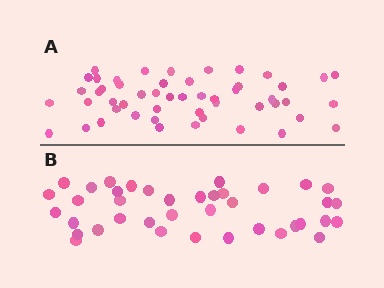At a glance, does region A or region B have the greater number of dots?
Region A (the top region) has more dots.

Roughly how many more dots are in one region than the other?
Region A has roughly 12 or so more dots than region B.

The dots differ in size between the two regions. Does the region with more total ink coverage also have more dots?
No. Region B has more total ink coverage because its dots are larger, but region A actually contains more individual dots. Total area can be misleading — the number of items is what matters here.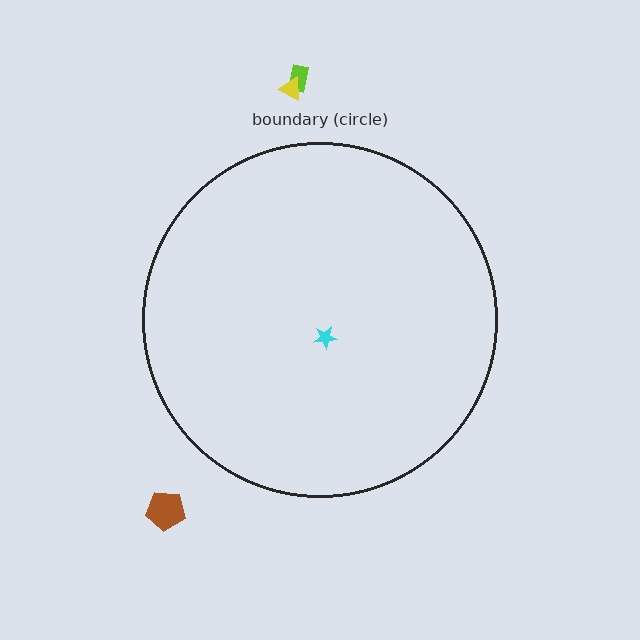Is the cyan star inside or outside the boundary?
Inside.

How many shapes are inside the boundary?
1 inside, 3 outside.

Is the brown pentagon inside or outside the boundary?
Outside.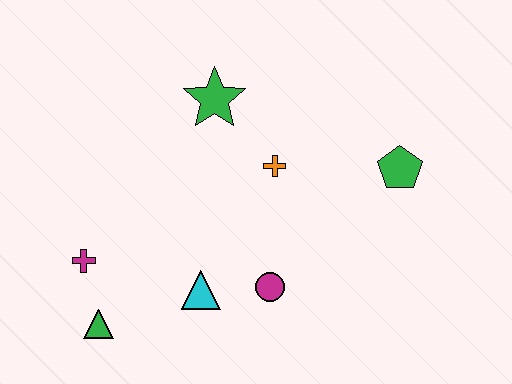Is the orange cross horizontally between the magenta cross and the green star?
No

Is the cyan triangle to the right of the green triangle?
Yes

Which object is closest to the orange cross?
The green star is closest to the orange cross.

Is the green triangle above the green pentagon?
No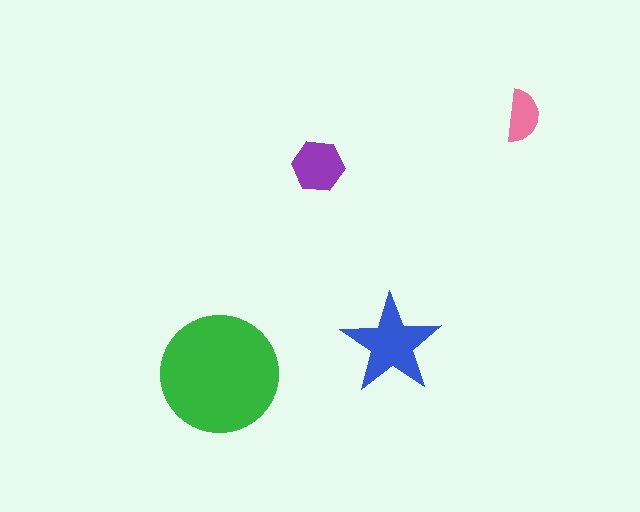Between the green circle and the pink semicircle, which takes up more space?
The green circle.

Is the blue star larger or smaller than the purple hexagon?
Larger.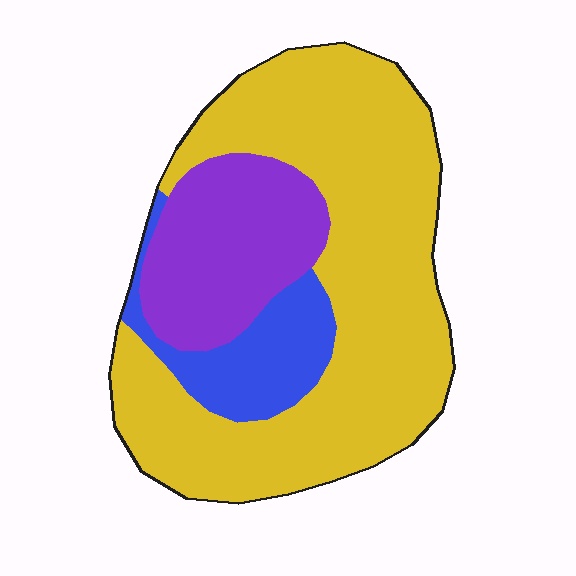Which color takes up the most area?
Yellow, at roughly 65%.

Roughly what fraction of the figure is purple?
Purple takes up between a sixth and a third of the figure.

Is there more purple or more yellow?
Yellow.